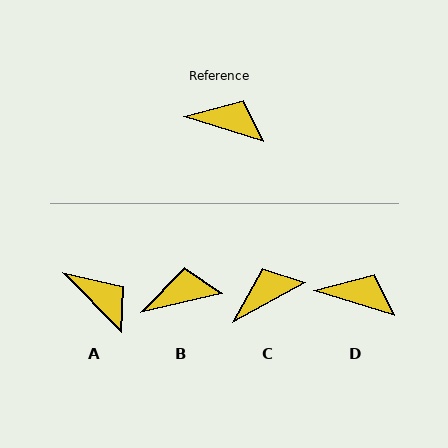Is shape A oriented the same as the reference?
No, it is off by about 28 degrees.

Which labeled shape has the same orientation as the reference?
D.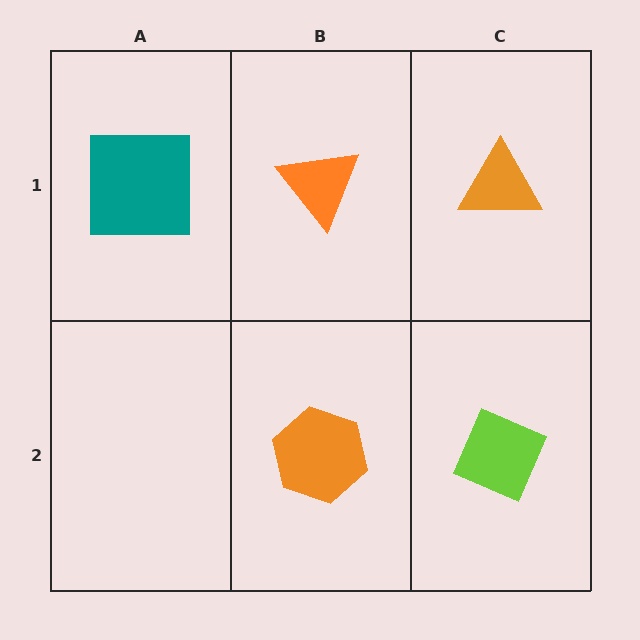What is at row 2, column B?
An orange hexagon.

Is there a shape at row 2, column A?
No, that cell is empty.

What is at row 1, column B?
An orange triangle.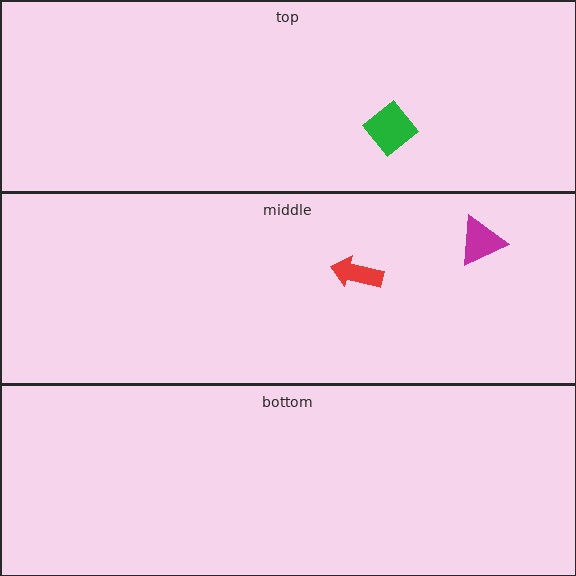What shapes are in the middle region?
The magenta triangle, the red arrow.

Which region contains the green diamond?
The top region.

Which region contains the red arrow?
The middle region.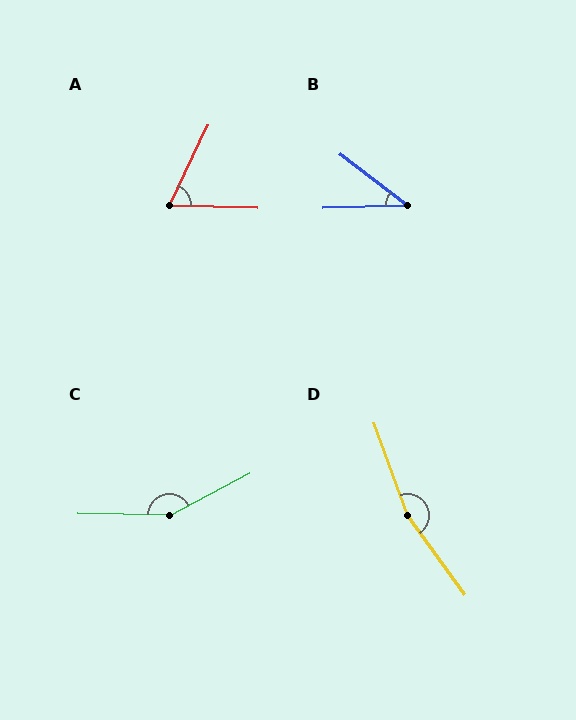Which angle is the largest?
D, at approximately 164 degrees.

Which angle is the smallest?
B, at approximately 39 degrees.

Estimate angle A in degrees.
Approximately 66 degrees.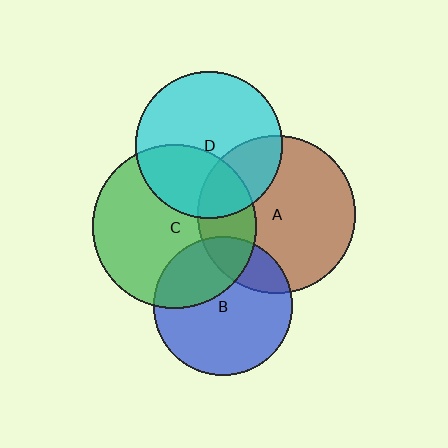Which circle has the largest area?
Circle C (green).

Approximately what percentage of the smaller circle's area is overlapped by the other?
Approximately 35%.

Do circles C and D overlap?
Yes.